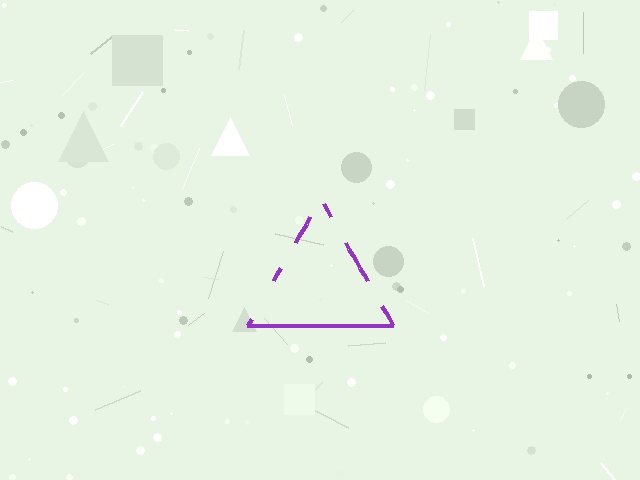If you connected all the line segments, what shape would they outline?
They would outline a triangle.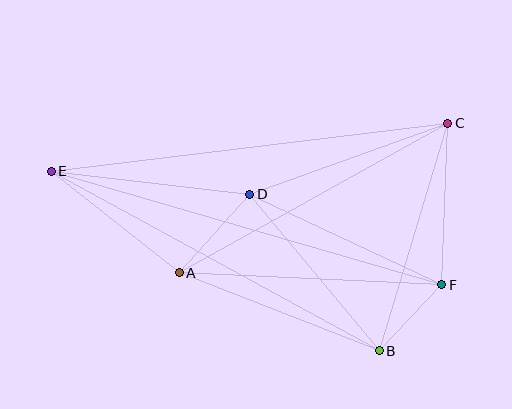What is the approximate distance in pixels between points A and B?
The distance between A and B is approximately 215 pixels.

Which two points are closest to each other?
Points B and F are closest to each other.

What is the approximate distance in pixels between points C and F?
The distance between C and F is approximately 161 pixels.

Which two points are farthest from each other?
Points E and F are farthest from each other.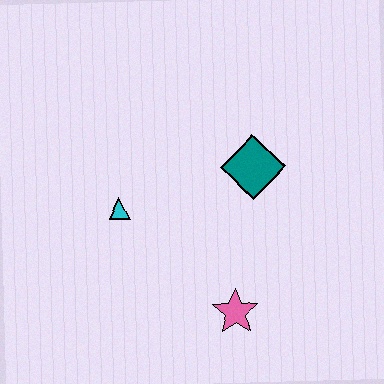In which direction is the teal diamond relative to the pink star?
The teal diamond is above the pink star.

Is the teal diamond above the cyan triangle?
Yes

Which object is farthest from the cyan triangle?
The pink star is farthest from the cyan triangle.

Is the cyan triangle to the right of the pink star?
No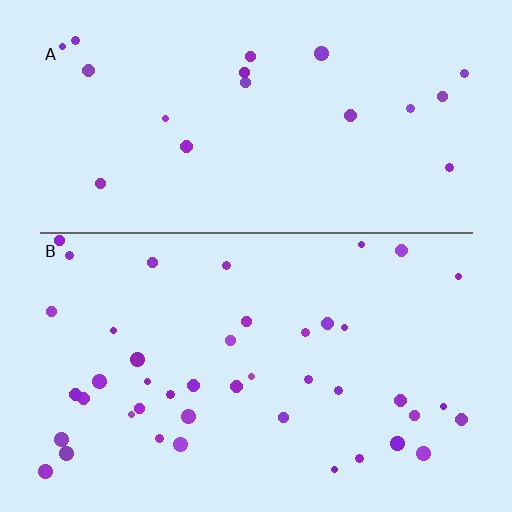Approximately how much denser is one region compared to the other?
Approximately 2.2× — region B over region A.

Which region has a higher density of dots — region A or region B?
B (the bottom).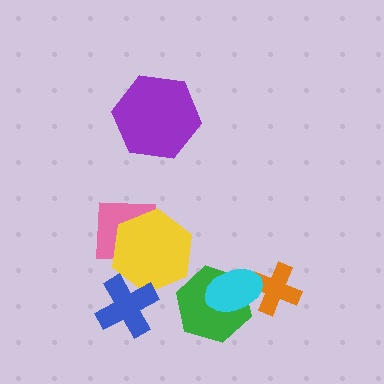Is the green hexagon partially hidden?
Yes, it is partially covered by another shape.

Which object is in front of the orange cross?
The cyan ellipse is in front of the orange cross.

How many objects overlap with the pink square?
1 object overlaps with the pink square.